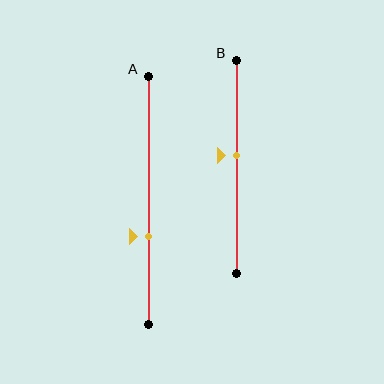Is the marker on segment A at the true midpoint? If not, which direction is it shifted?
No, the marker on segment A is shifted downward by about 15% of the segment length.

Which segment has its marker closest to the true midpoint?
Segment B has its marker closest to the true midpoint.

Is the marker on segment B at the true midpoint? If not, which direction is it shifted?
No, the marker on segment B is shifted upward by about 5% of the segment length.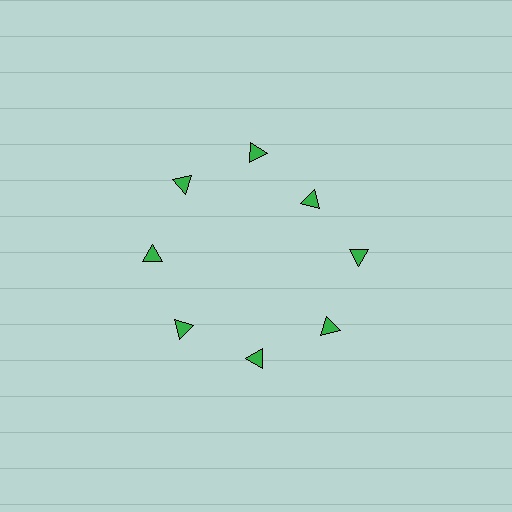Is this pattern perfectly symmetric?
No. The 8 green triangles are arranged in a ring, but one element near the 2 o'clock position is pulled inward toward the center, breaking the 8-fold rotational symmetry.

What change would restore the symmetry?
The symmetry would be restored by moving it outward, back onto the ring so that all 8 triangles sit at equal angles and equal distance from the center.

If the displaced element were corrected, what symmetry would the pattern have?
It would have 8-fold rotational symmetry — the pattern would map onto itself every 45 degrees.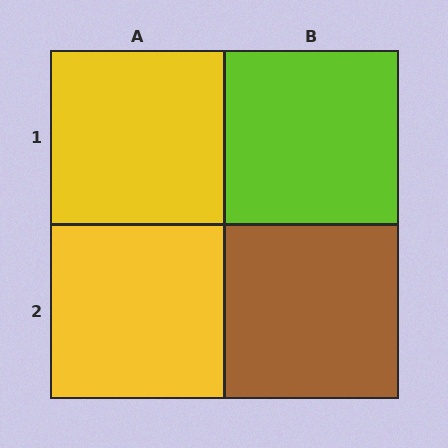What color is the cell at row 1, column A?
Yellow.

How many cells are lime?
1 cell is lime.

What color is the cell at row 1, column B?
Lime.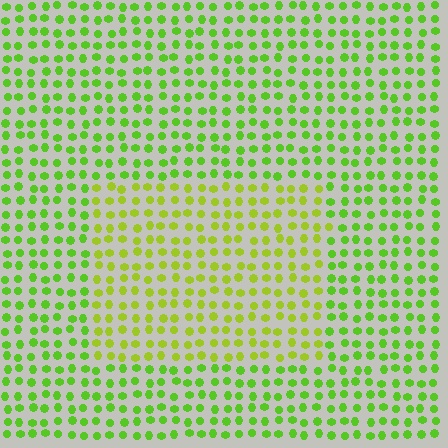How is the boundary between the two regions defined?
The boundary is defined purely by a slight shift in hue (about 26 degrees). Spacing, size, and orientation are identical on both sides.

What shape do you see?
I see a rectangle.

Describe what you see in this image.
The image is filled with small lime elements in a uniform arrangement. A rectangle-shaped region is visible where the elements are tinted to a slightly different hue, forming a subtle color boundary.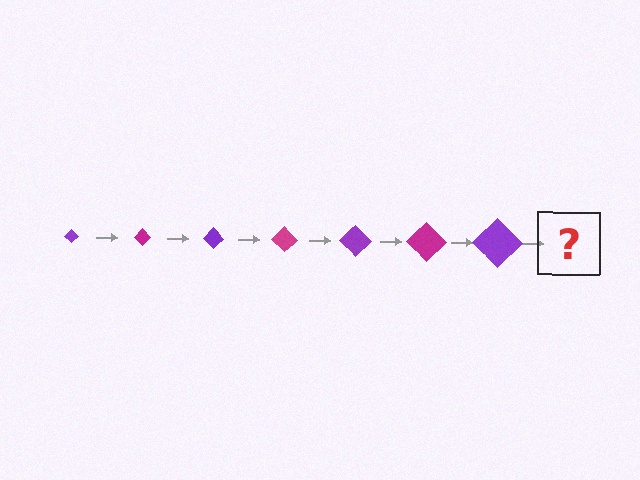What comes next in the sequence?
The next element should be a magenta diamond, larger than the previous one.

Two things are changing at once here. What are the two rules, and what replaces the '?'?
The two rules are that the diamond grows larger each step and the color cycles through purple and magenta. The '?' should be a magenta diamond, larger than the previous one.